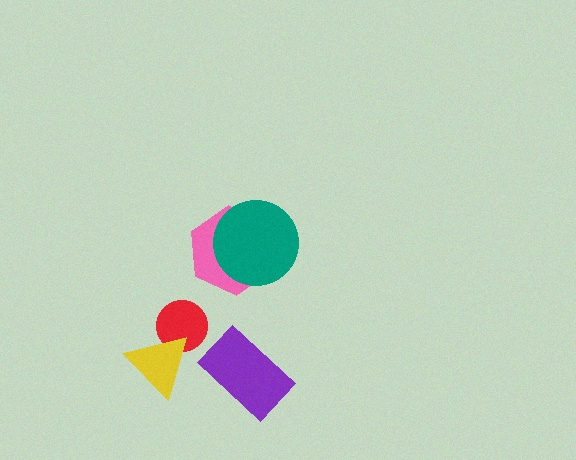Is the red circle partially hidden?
Yes, it is partially covered by another shape.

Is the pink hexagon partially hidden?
Yes, it is partially covered by another shape.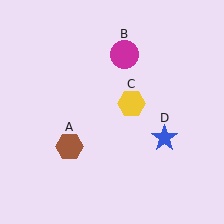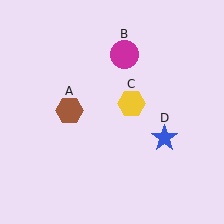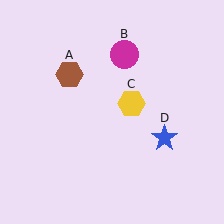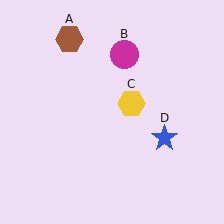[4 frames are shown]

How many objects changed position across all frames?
1 object changed position: brown hexagon (object A).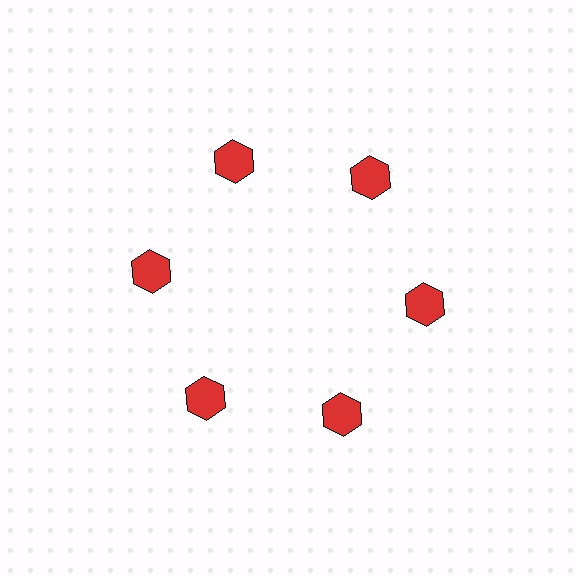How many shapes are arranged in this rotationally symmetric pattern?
There are 6 shapes, arranged in 6 groups of 1.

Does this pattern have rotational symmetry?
Yes, this pattern has 6-fold rotational symmetry. It looks the same after rotating 60 degrees around the center.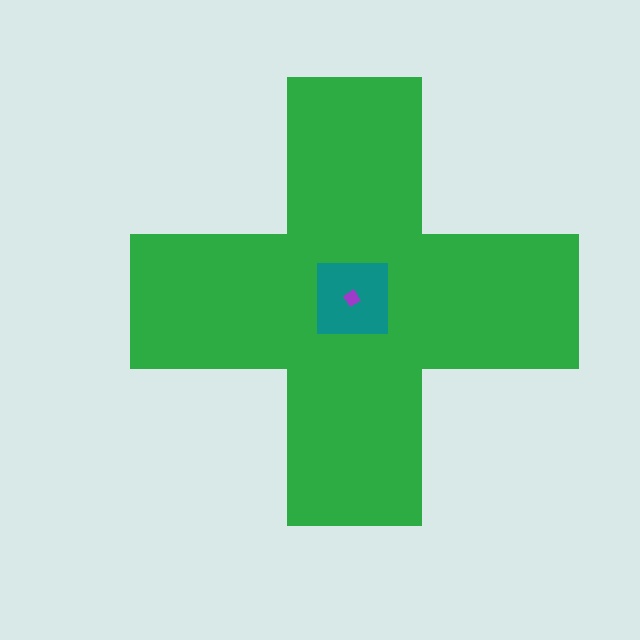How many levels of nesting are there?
3.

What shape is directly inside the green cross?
The teal square.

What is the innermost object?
The purple diamond.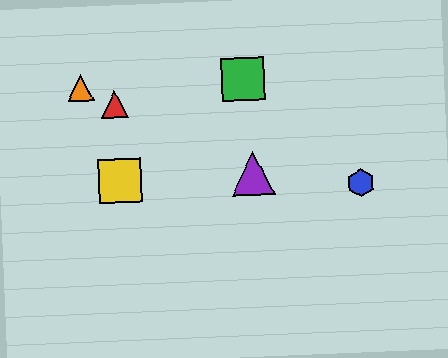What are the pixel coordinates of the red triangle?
The red triangle is at (115, 105).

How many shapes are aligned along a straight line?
3 shapes (the red triangle, the purple triangle, the orange triangle) are aligned along a straight line.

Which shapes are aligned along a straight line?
The red triangle, the purple triangle, the orange triangle are aligned along a straight line.